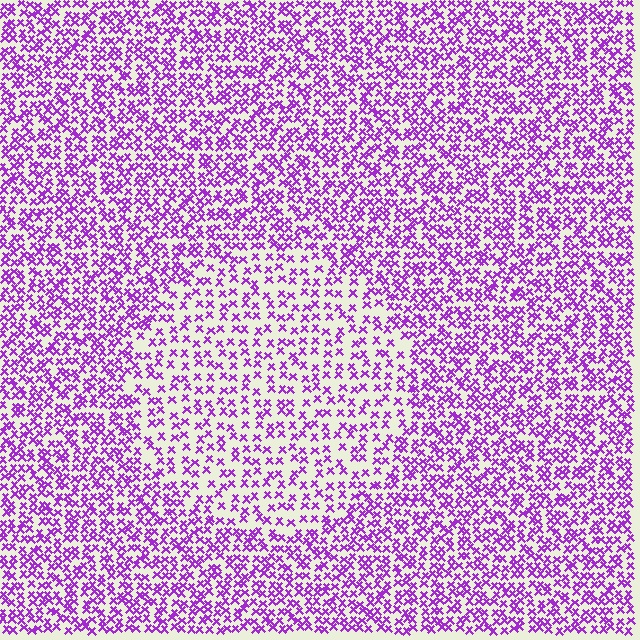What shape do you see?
I see a circle.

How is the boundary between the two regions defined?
The boundary is defined by a change in element density (approximately 1.8x ratio). All elements are the same color, size, and shape.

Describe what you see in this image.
The image contains small purple elements arranged at two different densities. A circle-shaped region is visible where the elements are less densely packed than the surrounding area.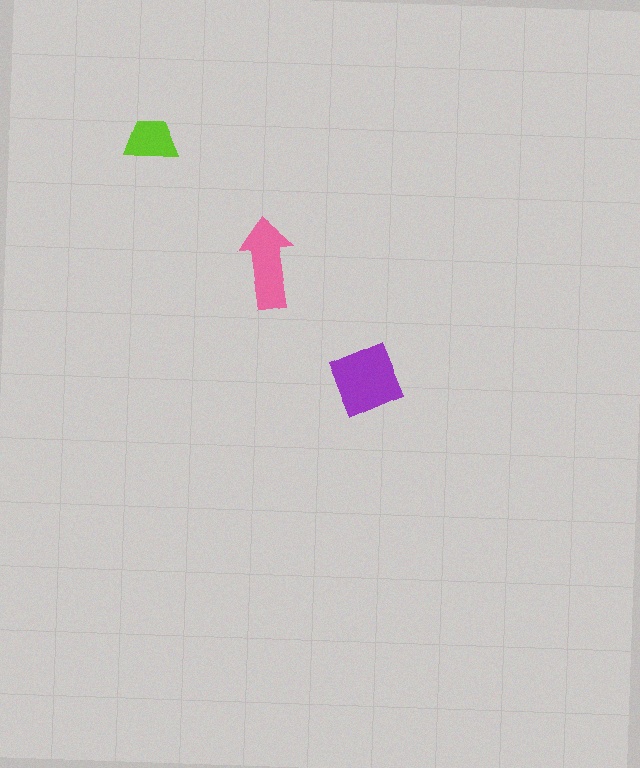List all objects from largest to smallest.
The purple square, the pink arrow, the lime trapezoid.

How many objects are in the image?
There are 3 objects in the image.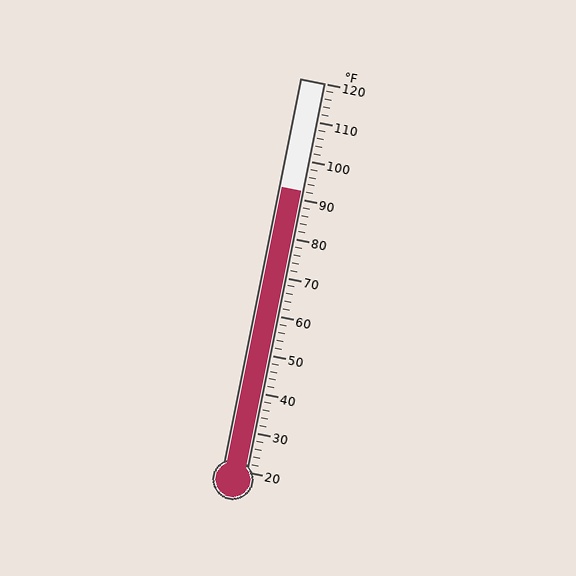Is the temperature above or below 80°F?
The temperature is above 80°F.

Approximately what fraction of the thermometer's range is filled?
The thermometer is filled to approximately 70% of its range.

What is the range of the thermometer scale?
The thermometer scale ranges from 20°F to 120°F.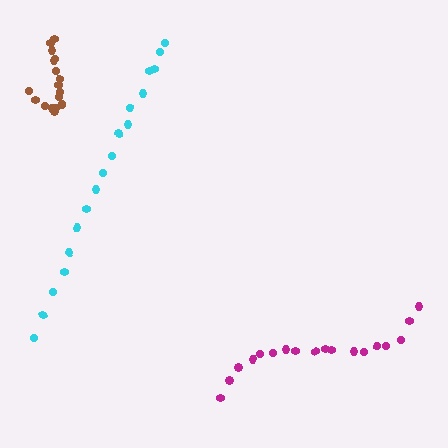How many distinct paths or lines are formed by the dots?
There are 3 distinct paths.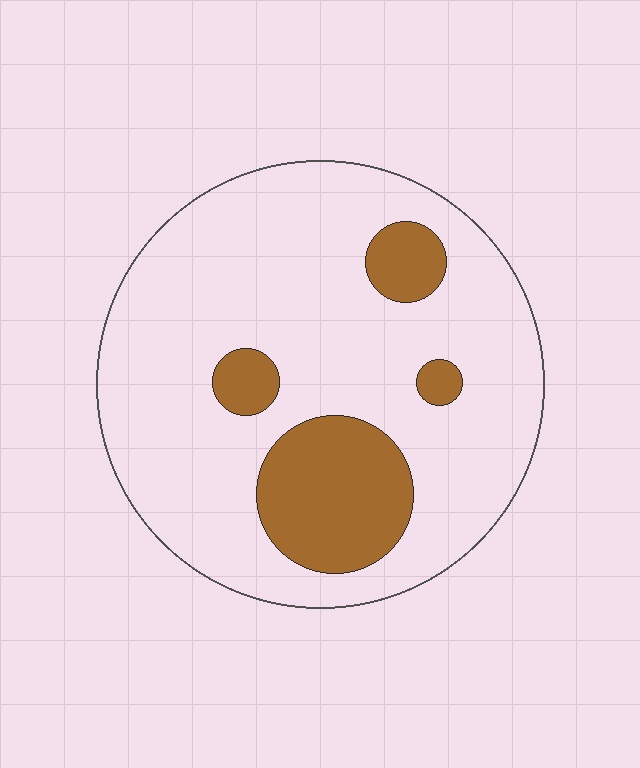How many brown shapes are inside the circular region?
4.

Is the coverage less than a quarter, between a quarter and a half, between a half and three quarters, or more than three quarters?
Less than a quarter.